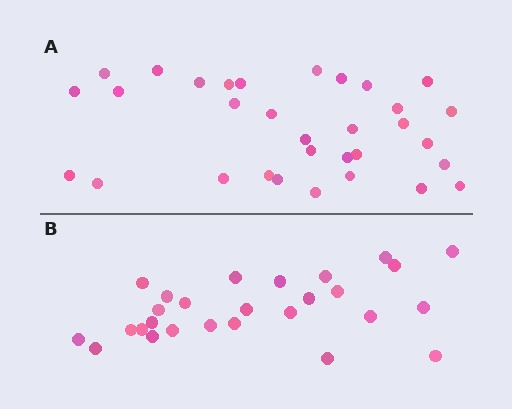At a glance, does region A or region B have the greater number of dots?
Region A (the top region) has more dots.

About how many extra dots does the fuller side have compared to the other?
Region A has about 5 more dots than region B.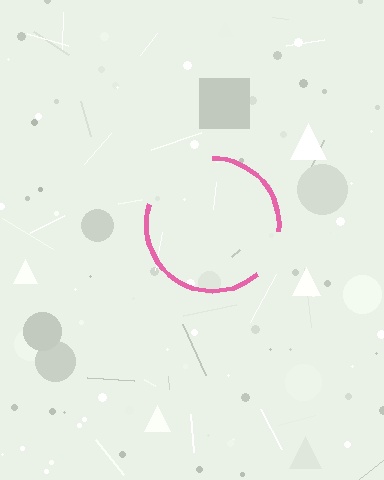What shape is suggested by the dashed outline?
The dashed outline suggests a circle.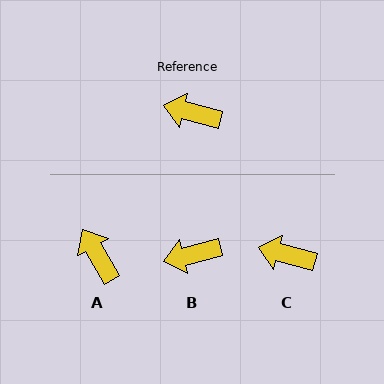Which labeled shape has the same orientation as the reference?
C.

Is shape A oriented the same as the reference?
No, it is off by about 45 degrees.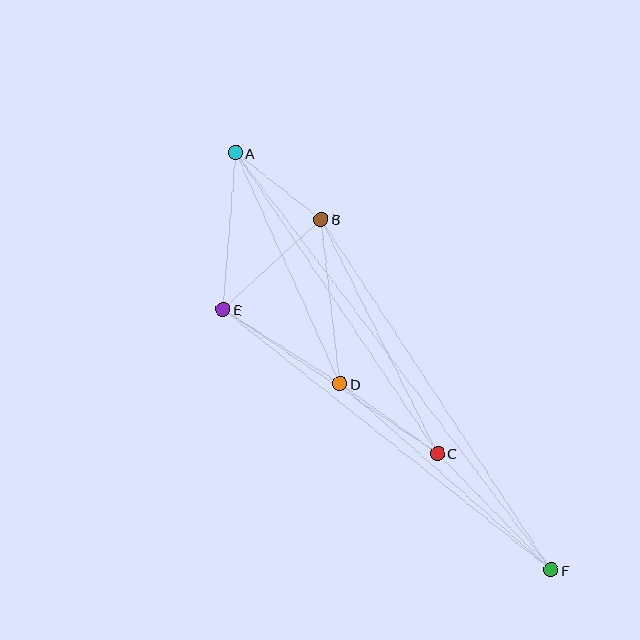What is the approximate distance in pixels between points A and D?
The distance between A and D is approximately 253 pixels.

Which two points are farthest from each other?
Points A and F are farthest from each other.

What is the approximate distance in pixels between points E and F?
The distance between E and F is approximately 419 pixels.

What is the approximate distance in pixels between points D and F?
The distance between D and F is approximately 282 pixels.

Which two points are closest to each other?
Points A and B are closest to each other.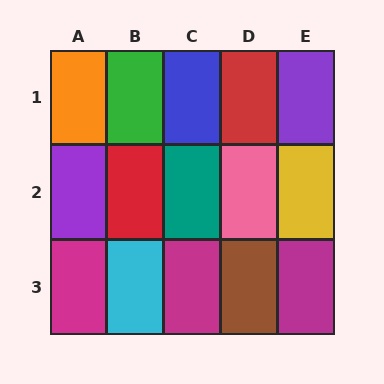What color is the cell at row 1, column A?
Orange.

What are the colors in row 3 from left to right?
Magenta, cyan, magenta, brown, magenta.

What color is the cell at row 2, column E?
Yellow.